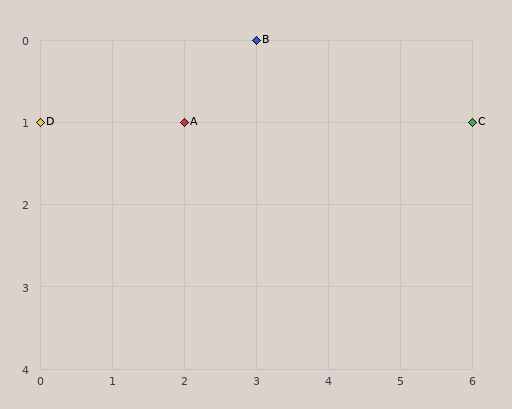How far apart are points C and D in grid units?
Points C and D are 6 columns apart.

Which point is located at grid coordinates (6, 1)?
Point C is at (6, 1).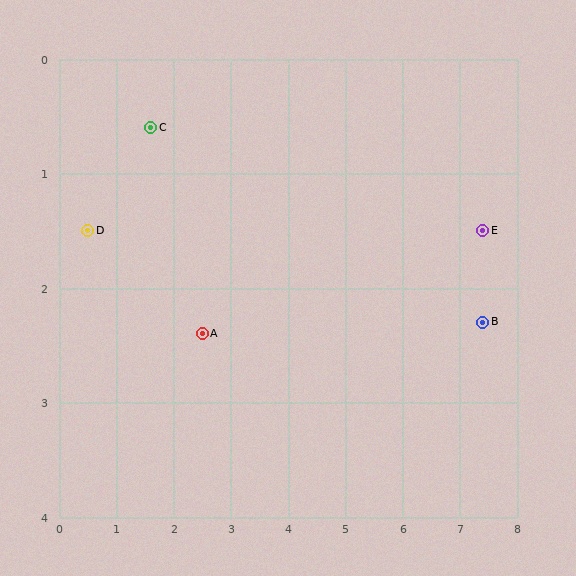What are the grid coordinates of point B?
Point B is at approximately (7.4, 2.3).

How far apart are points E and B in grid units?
Points E and B are about 0.8 grid units apart.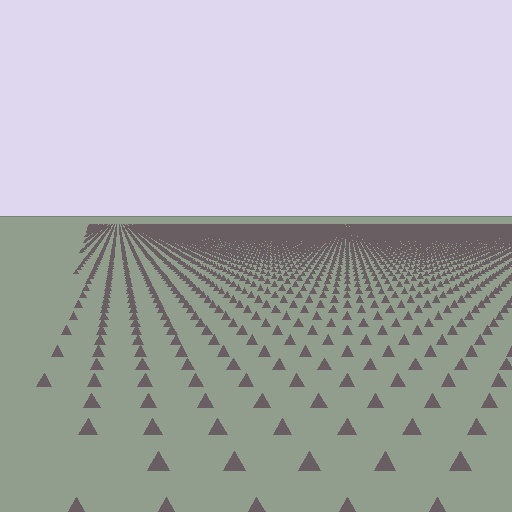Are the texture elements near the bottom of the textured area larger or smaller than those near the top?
Larger. Near the bottom, elements are closer to the viewer and appear at a bigger on-screen size.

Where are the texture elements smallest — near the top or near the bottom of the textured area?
Near the top.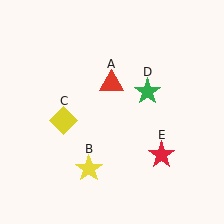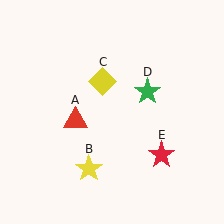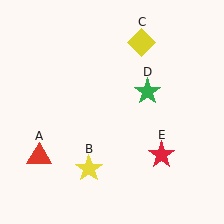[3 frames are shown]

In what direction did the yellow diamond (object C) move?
The yellow diamond (object C) moved up and to the right.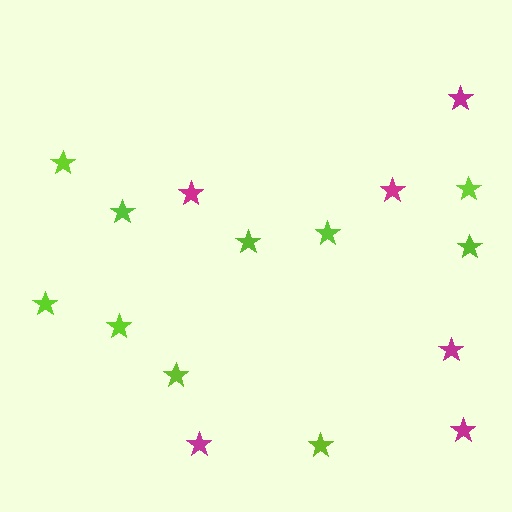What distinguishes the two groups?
There are 2 groups: one group of magenta stars (6) and one group of lime stars (10).